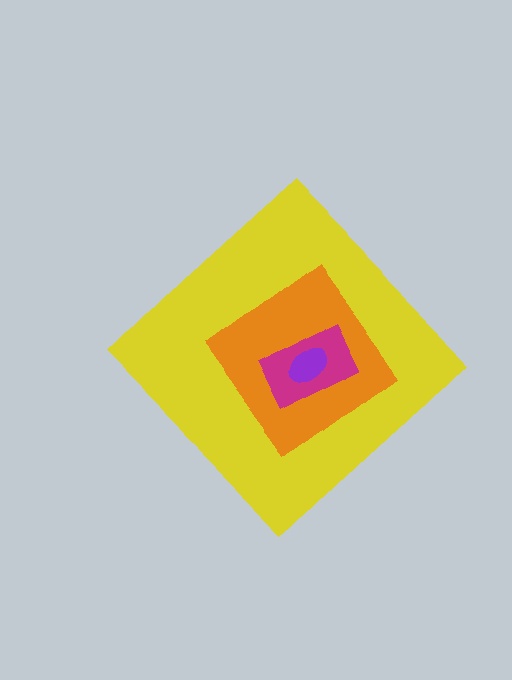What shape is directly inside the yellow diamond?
The orange diamond.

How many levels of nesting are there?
4.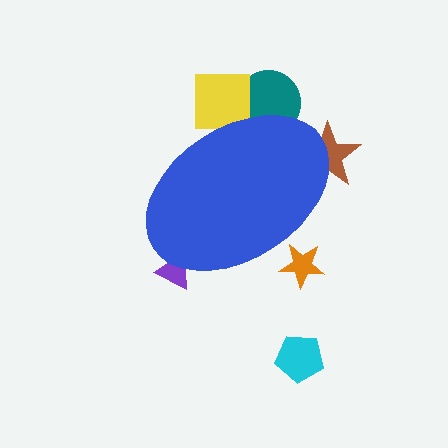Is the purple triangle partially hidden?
Yes, the purple triangle is partially hidden behind the blue ellipse.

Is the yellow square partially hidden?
Yes, the yellow square is partially hidden behind the blue ellipse.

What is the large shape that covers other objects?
A blue ellipse.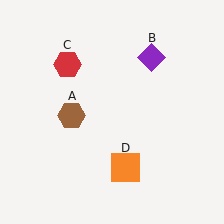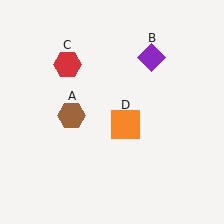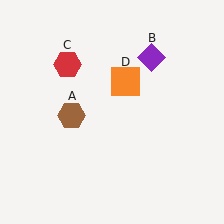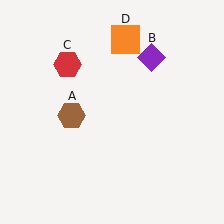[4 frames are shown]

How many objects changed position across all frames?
1 object changed position: orange square (object D).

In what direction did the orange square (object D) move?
The orange square (object D) moved up.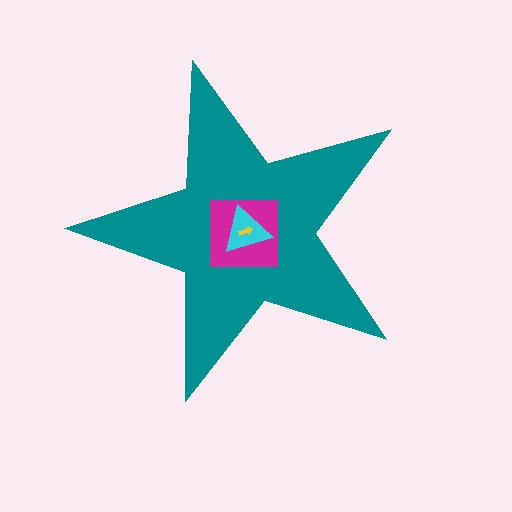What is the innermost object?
The yellow arrow.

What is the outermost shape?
The teal star.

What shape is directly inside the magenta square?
The cyan triangle.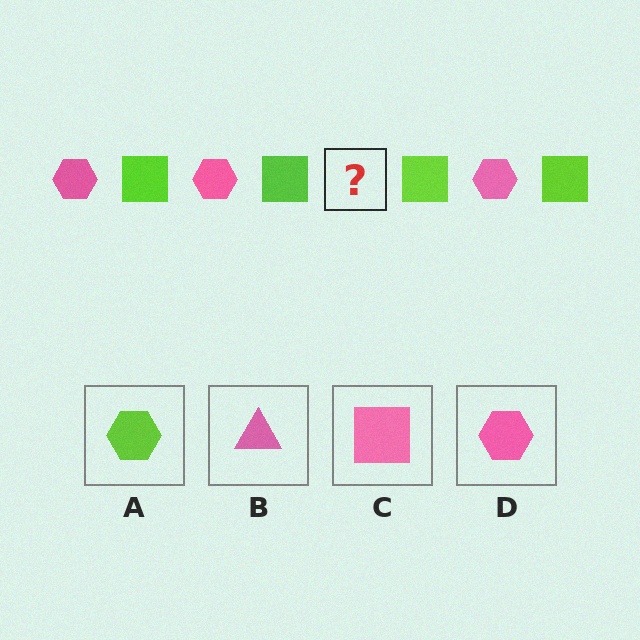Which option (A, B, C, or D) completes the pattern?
D.